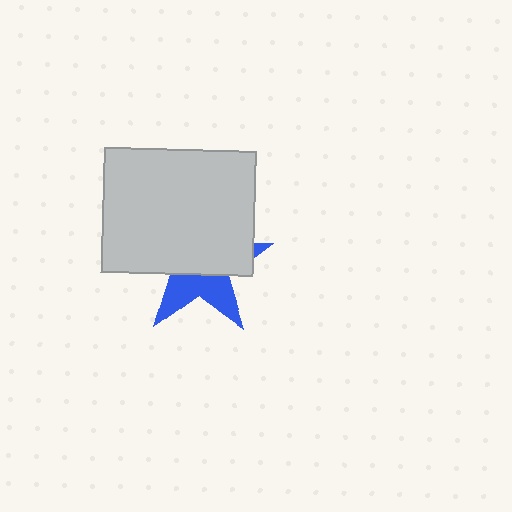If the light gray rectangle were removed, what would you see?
You would see the complete blue star.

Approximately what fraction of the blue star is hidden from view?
Roughly 62% of the blue star is hidden behind the light gray rectangle.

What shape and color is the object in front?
The object in front is a light gray rectangle.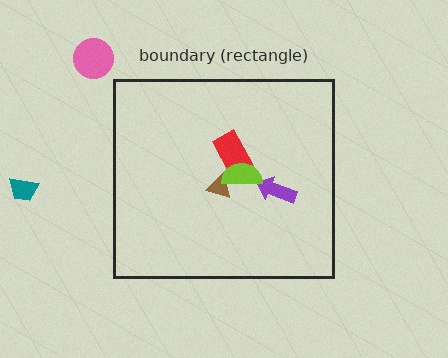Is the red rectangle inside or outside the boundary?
Inside.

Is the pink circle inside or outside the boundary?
Outside.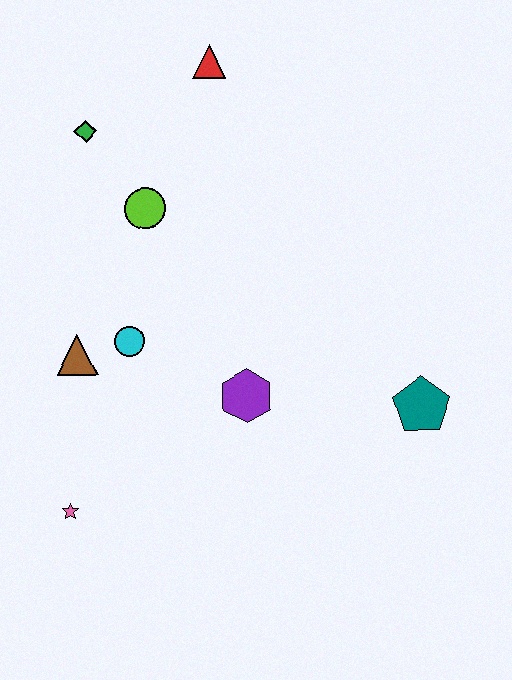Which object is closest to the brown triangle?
The cyan circle is closest to the brown triangle.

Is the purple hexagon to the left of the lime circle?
No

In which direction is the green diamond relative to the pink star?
The green diamond is above the pink star.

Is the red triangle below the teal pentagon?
No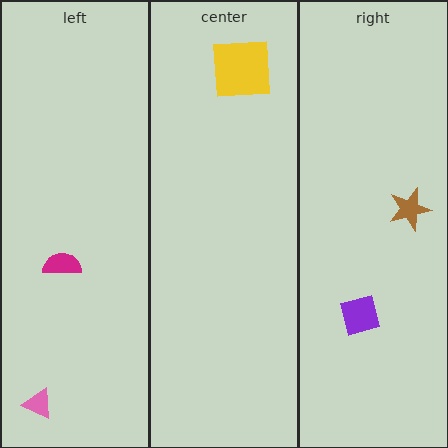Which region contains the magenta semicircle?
The left region.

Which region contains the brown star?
The right region.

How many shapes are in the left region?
2.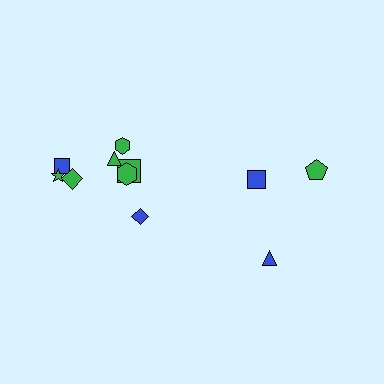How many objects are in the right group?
There are 3 objects.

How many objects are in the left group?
There are 8 objects.